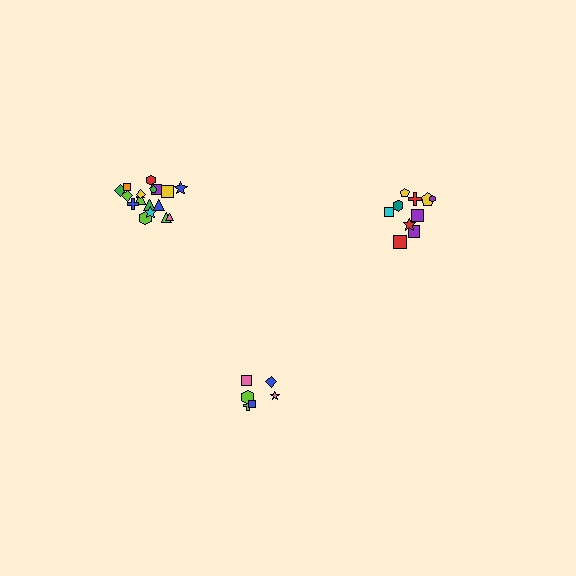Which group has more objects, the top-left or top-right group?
The top-left group.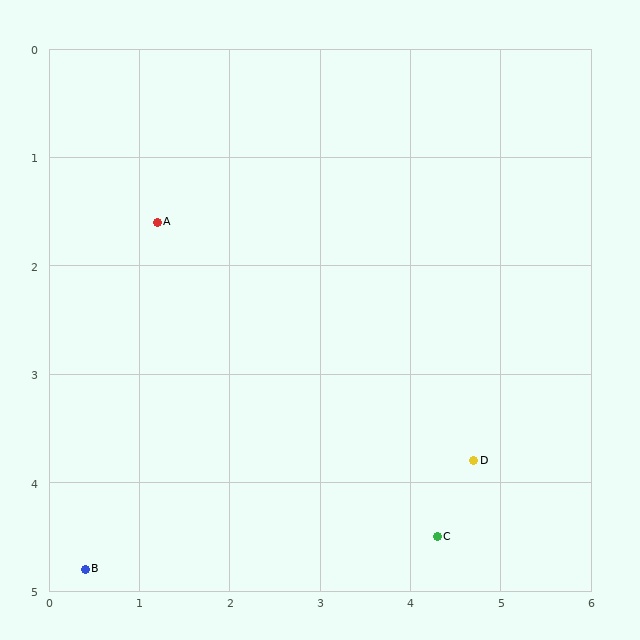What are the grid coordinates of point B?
Point B is at approximately (0.4, 4.8).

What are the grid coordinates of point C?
Point C is at approximately (4.3, 4.5).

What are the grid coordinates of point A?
Point A is at approximately (1.2, 1.6).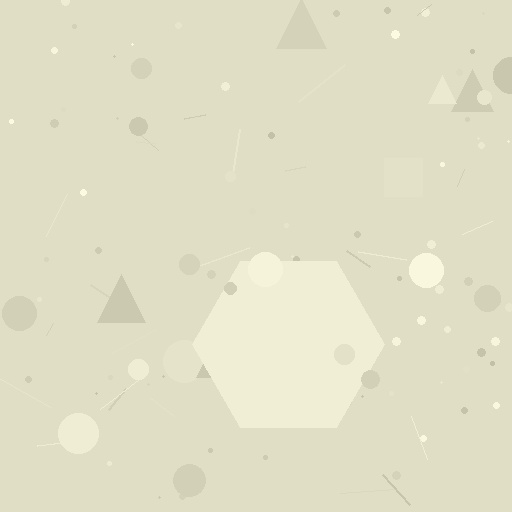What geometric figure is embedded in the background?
A hexagon is embedded in the background.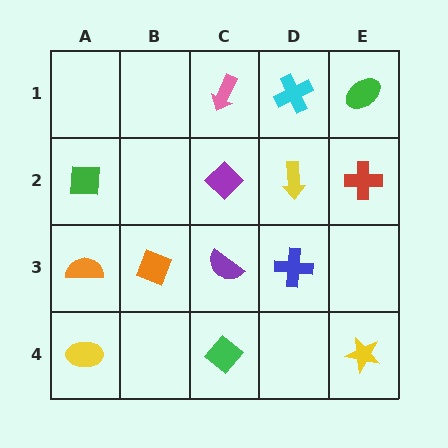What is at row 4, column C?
A green diamond.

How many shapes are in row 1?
3 shapes.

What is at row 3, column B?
An orange diamond.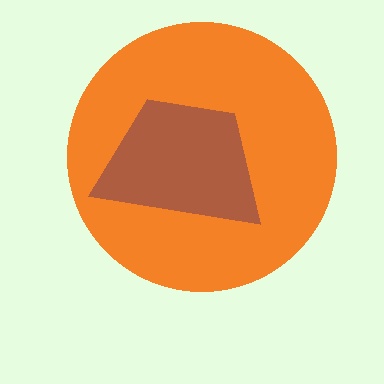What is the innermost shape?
The brown trapezoid.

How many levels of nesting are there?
2.